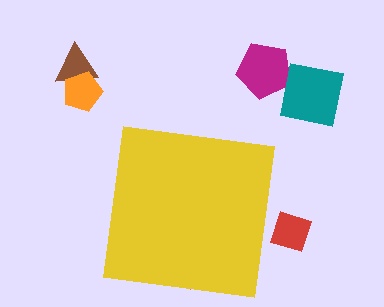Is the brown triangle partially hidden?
No, the brown triangle is fully visible.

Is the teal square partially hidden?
No, the teal square is fully visible.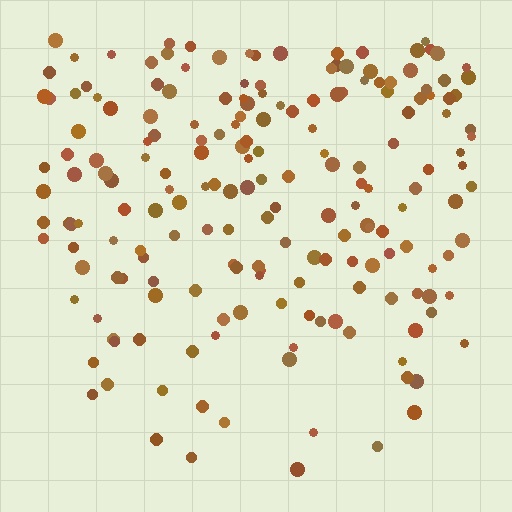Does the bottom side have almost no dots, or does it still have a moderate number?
Still a moderate number, just noticeably fewer than the top.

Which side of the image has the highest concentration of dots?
The top.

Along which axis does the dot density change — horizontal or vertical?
Vertical.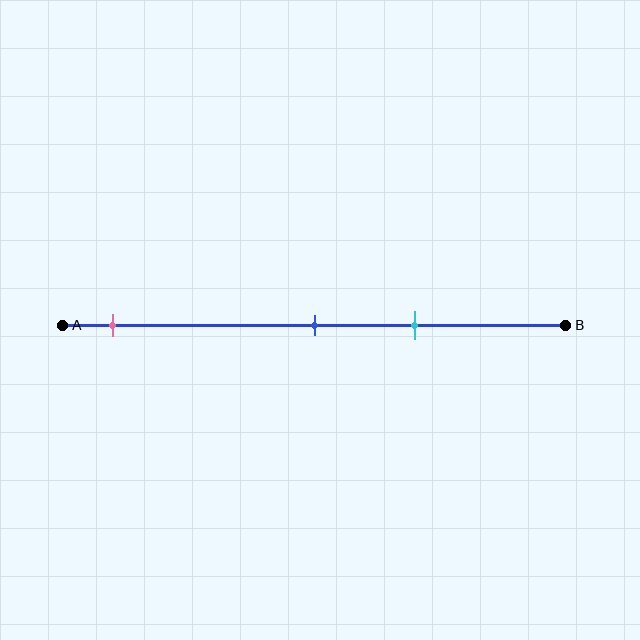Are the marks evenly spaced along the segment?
No, the marks are not evenly spaced.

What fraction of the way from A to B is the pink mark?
The pink mark is approximately 10% (0.1) of the way from A to B.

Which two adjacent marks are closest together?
The blue and cyan marks are the closest adjacent pair.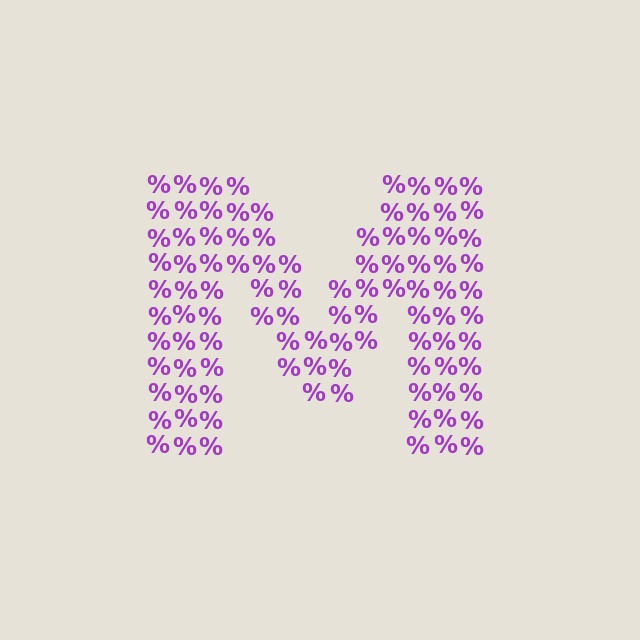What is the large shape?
The large shape is the letter M.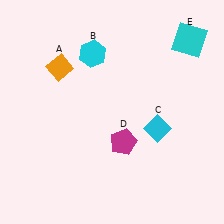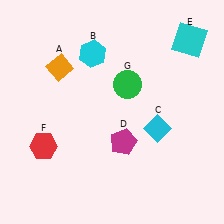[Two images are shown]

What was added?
A red hexagon (F), a green circle (G) were added in Image 2.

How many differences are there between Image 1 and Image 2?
There are 2 differences between the two images.